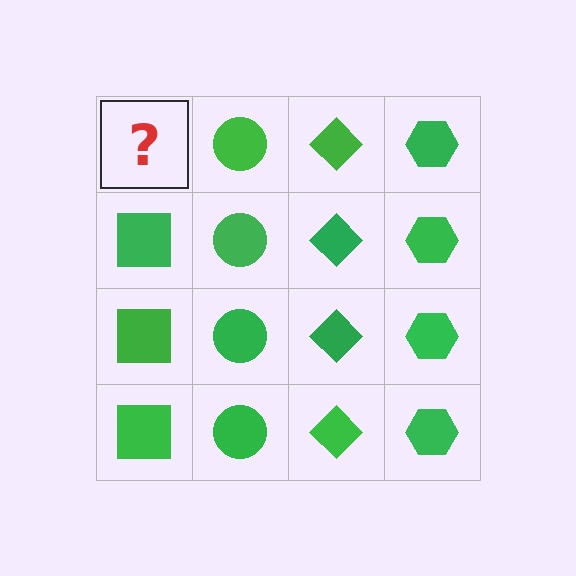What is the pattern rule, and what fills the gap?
The rule is that each column has a consistent shape. The gap should be filled with a green square.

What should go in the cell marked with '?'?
The missing cell should contain a green square.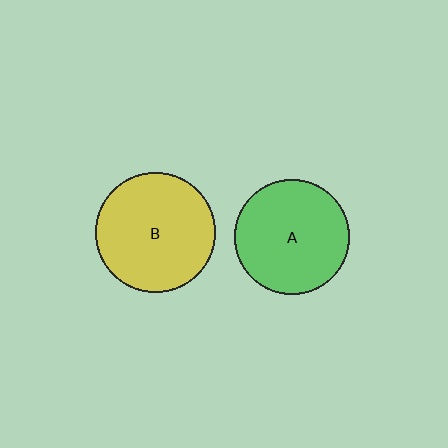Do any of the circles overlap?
No, none of the circles overlap.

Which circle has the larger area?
Circle B (yellow).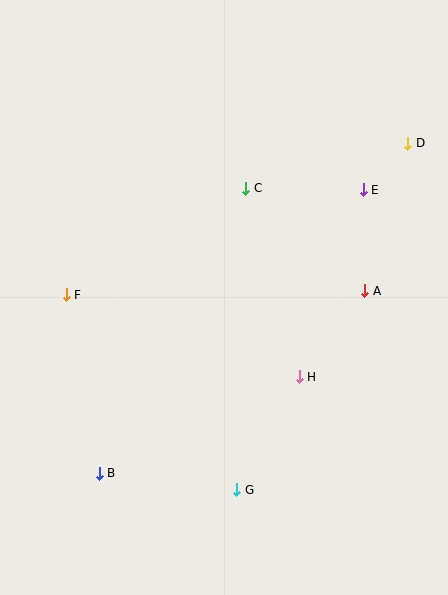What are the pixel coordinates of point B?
Point B is at (99, 473).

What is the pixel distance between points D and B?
The distance between D and B is 452 pixels.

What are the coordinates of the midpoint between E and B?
The midpoint between E and B is at (231, 331).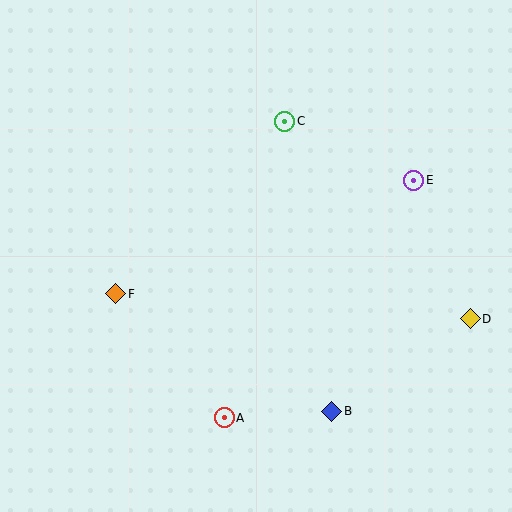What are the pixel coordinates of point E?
Point E is at (414, 180).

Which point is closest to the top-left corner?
Point C is closest to the top-left corner.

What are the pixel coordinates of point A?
Point A is at (224, 418).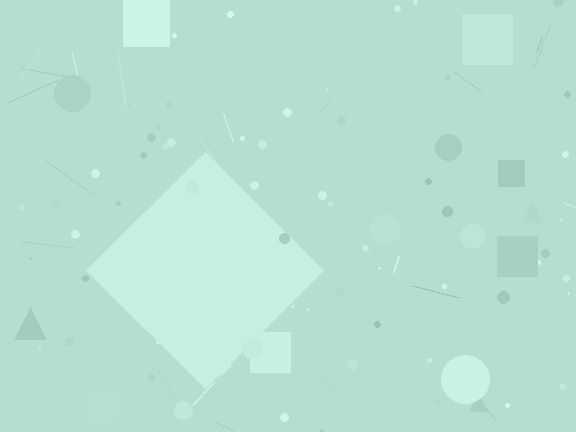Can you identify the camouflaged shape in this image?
The camouflaged shape is a diamond.